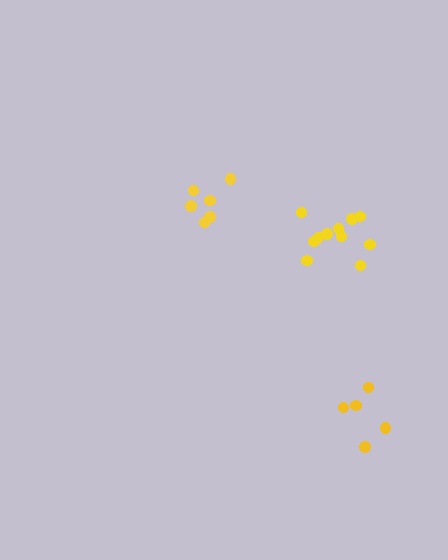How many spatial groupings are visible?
There are 3 spatial groupings.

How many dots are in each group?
Group 1: 6 dots, Group 2: 11 dots, Group 3: 5 dots (22 total).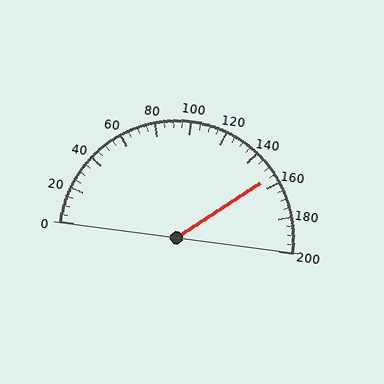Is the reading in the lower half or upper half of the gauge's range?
The reading is in the upper half of the range (0 to 200).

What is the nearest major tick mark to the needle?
The nearest major tick mark is 160.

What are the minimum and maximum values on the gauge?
The gauge ranges from 0 to 200.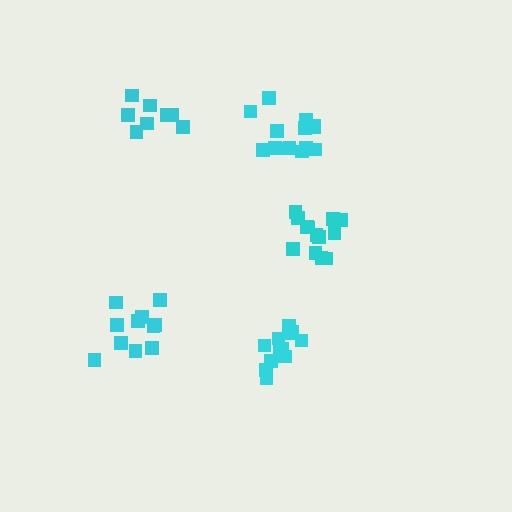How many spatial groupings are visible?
There are 5 spatial groupings.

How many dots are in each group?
Group 1: 8 dots, Group 2: 13 dots, Group 3: 11 dots, Group 4: 14 dots, Group 5: 13 dots (59 total).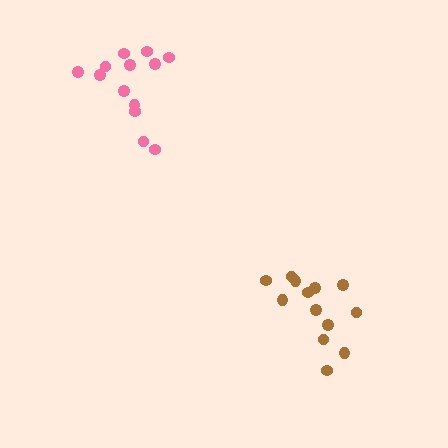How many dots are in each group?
Group 1: 13 dots, Group 2: 13 dots (26 total).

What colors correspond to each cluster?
The clusters are colored: brown, pink.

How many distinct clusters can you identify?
There are 2 distinct clusters.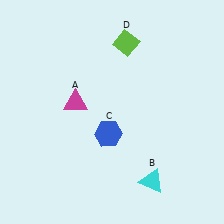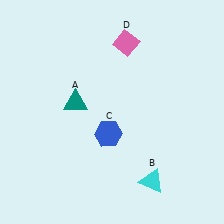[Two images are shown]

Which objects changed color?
A changed from magenta to teal. D changed from lime to pink.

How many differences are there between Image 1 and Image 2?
There are 2 differences between the two images.